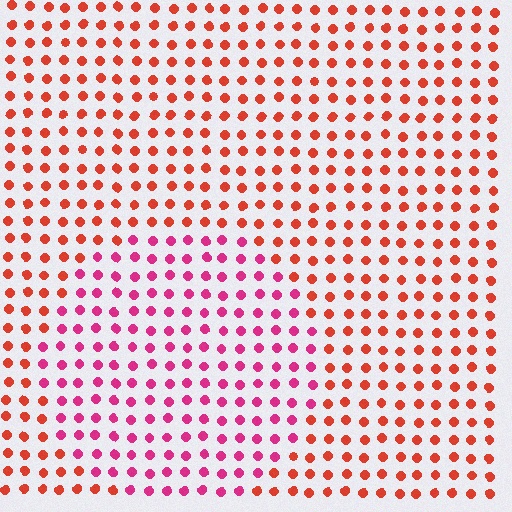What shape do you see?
I see a circle.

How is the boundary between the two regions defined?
The boundary is defined purely by a slight shift in hue (about 38 degrees). Spacing, size, and orientation are identical on both sides.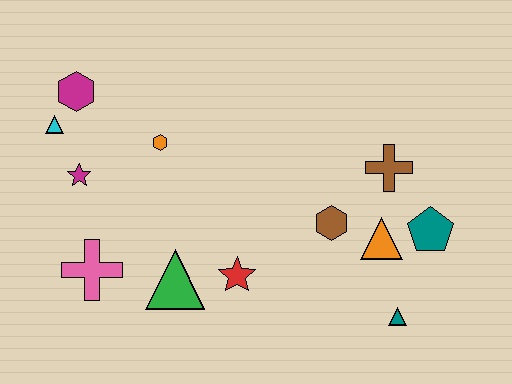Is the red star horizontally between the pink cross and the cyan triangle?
No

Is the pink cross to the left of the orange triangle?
Yes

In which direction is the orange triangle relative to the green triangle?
The orange triangle is to the right of the green triangle.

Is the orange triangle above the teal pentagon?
No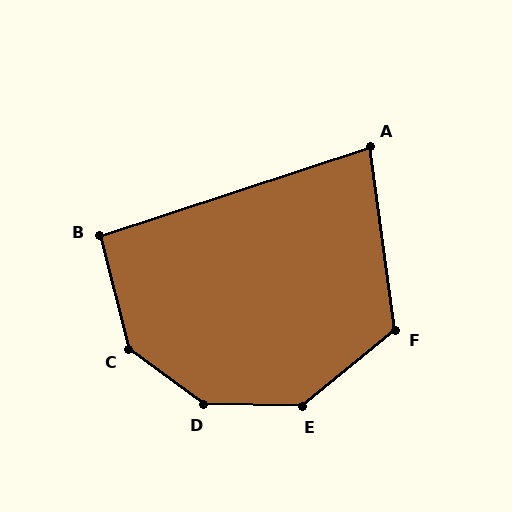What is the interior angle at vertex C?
Approximately 141 degrees (obtuse).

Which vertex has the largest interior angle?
D, at approximately 145 degrees.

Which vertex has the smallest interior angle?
A, at approximately 80 degrees.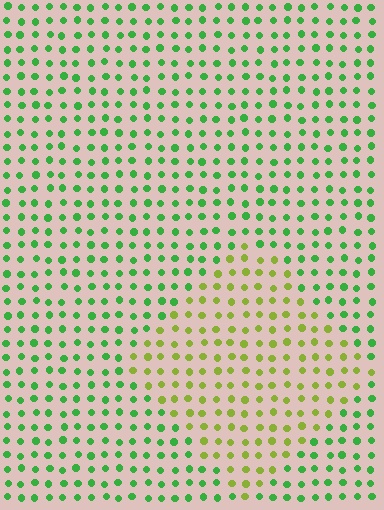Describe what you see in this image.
The image is filled with small green elements in a uniform arrangement. A diamond-shaped region is visible where the elements are tinted to a slightly different hue, forming a subtle color boundary.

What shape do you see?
I see a diamond.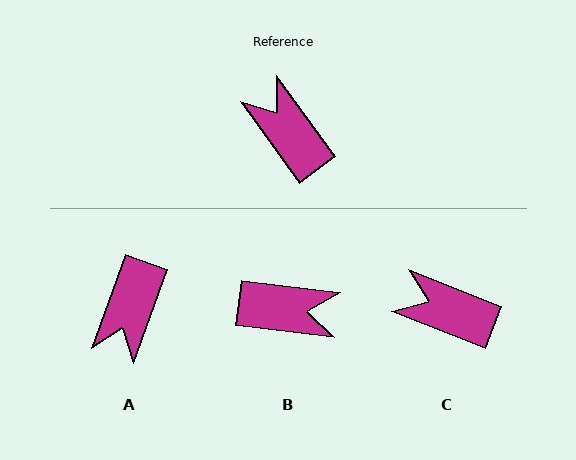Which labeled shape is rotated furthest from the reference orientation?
B, about 133 degrees away.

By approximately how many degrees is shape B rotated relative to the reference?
Approximately 133 degrees clockwise.